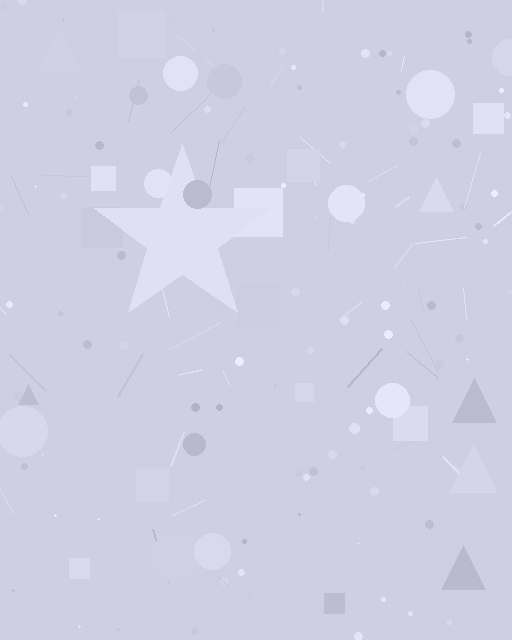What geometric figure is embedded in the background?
A star is embedded in the background.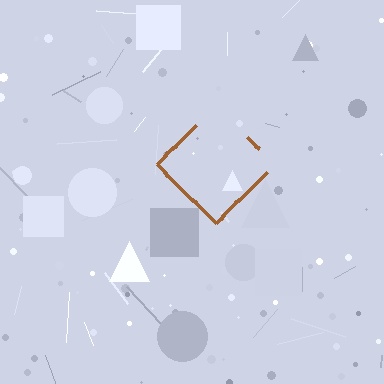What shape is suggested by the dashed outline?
The dashed outline suggests a diamond.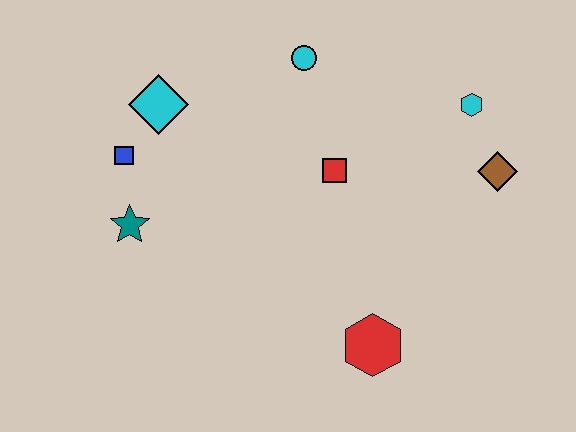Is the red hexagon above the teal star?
No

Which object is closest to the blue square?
The cyan diamond is closest to the blue square.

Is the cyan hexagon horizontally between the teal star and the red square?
No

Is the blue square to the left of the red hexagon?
Yes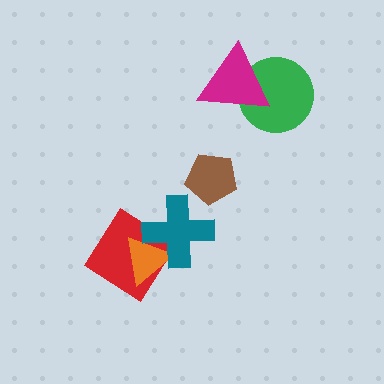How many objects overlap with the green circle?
1 object overlaps with the green circle.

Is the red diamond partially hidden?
Yes, it is partially covered by another shape.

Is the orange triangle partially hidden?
Yes, it is partially covered by another shape.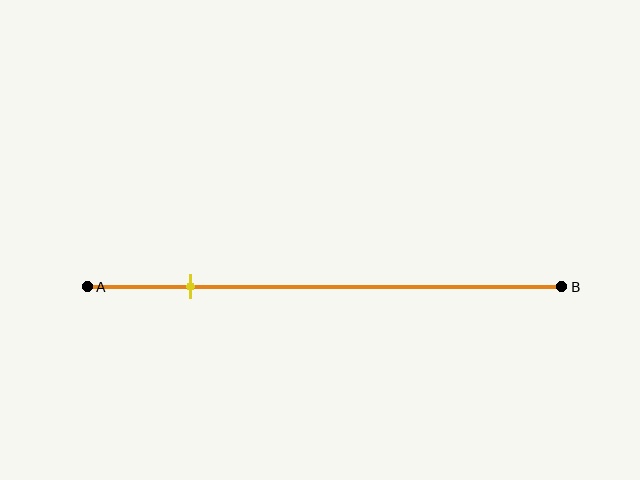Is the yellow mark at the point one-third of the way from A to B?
No, the mark is at about 20% from A, not at the 33% one-third point.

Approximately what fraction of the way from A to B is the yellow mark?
The yellow mark is approximately 20% of the way from A to B.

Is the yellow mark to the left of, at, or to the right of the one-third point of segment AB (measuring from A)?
The yellow mark is to the left of the one-third point of segment AB.